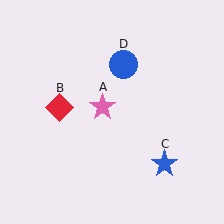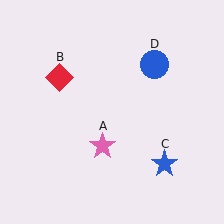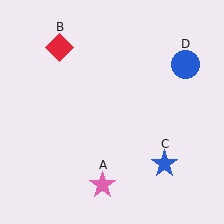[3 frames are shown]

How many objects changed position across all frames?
3 objects changed position: pink star (object A), red diamond (object B), blue circle (object D).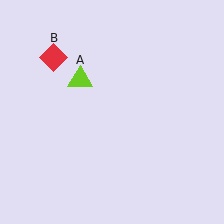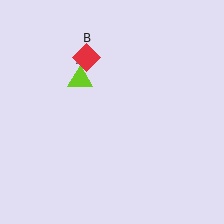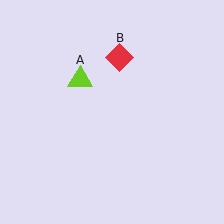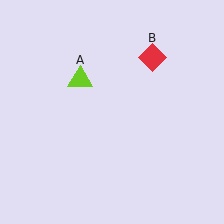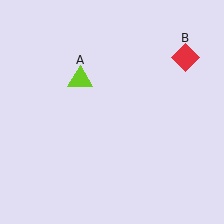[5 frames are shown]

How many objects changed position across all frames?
1 object changed position: red diamond (object B).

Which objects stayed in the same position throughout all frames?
Lime triangle (object A) remained stationary.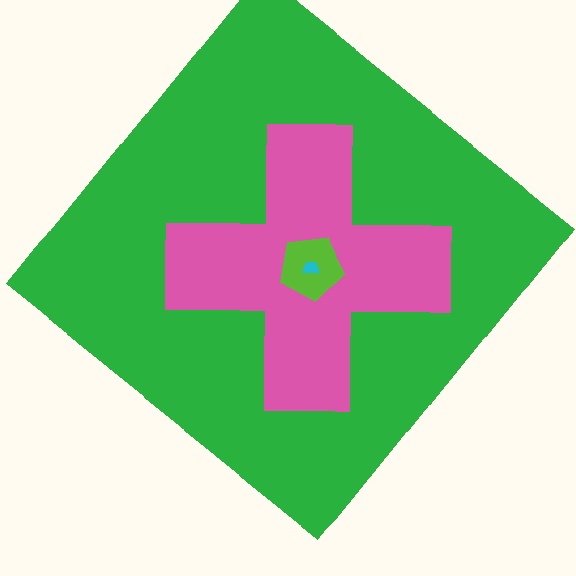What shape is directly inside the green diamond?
The pink cross.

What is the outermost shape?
The green diamond.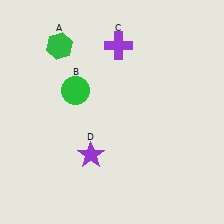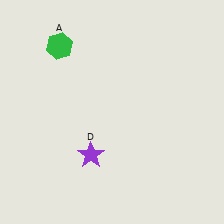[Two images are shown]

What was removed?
The green circle (B), the purple cross (C) were removed in Image 2.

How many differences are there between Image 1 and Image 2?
There are 2 differences between the two images.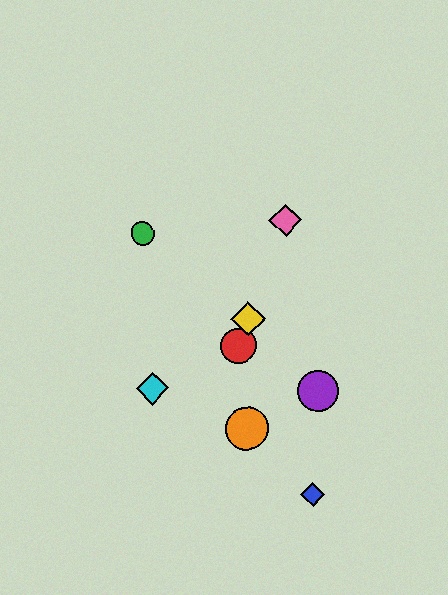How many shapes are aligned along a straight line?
3 shapes (the red circle, the yellow diamond, the pink diamond) are aligned along a straight line.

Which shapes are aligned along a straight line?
The red circle, the yellow diamond, the pink diamond are aligned along a straight line.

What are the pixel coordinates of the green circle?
The green circle is at (143, 233).